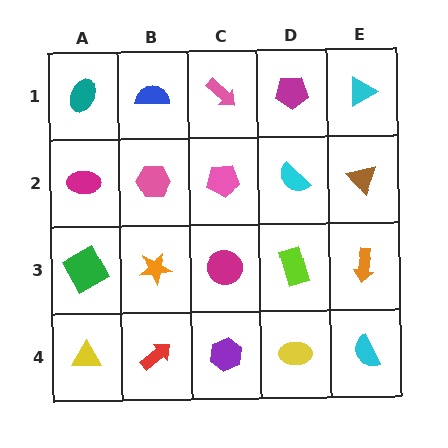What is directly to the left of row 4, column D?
A purple hexagon.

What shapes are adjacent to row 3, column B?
A pink hexagon (row 2, column B), a red arrow (row 4, column B), a green square (row 3, column A), a magenta circle (row 3, column C).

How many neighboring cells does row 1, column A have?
2.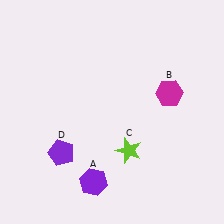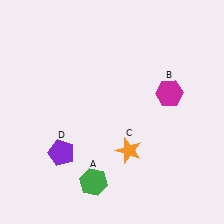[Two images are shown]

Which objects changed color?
A changed from purple to green. C changed from lime to orange.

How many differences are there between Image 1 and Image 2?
There are 2 differences between the two images.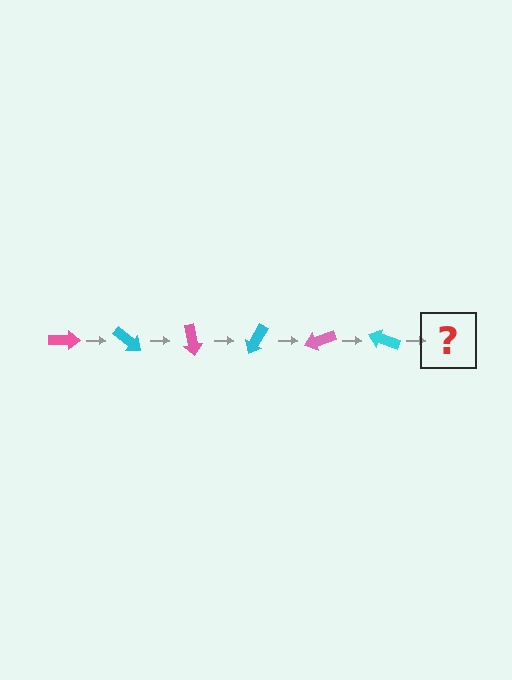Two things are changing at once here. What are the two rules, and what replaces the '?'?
The two rules are that it rotates 40 degrees each step and the color cycles through pink and cyan. The '?' should be a pink arrow, rotated 240 degrees from the start.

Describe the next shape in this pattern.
It should be a pink arrow, rotated 240 degrees from the start.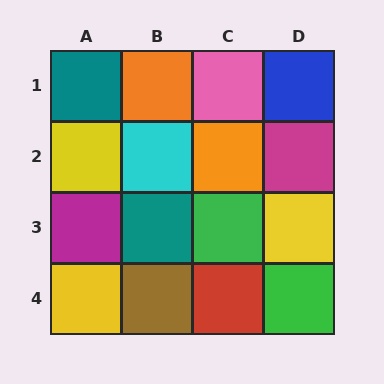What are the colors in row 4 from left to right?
Yellow, brown, red, green.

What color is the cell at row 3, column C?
Green.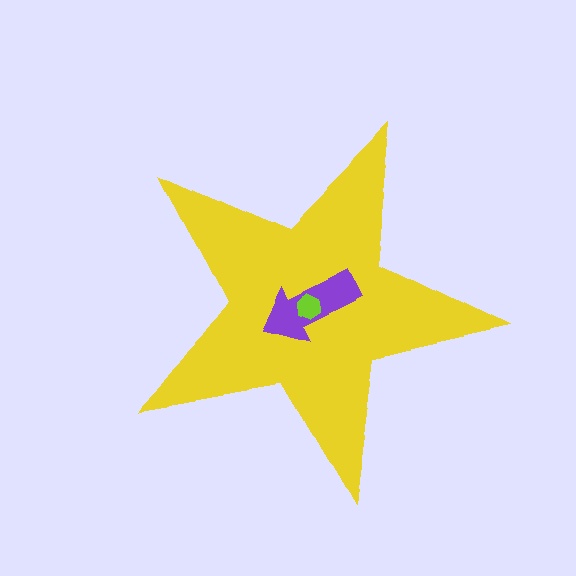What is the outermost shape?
The yellow star.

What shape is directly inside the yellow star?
The purple arrow.